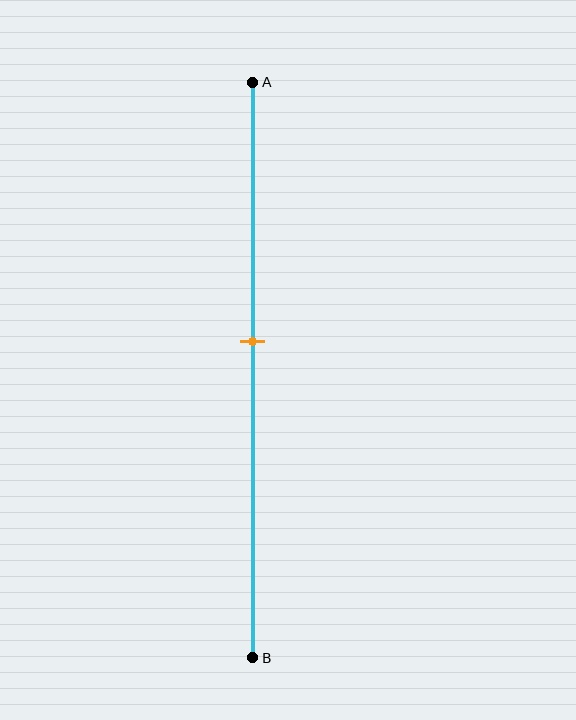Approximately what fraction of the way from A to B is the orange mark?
The orange mark is approximately 45% of the way from A to B.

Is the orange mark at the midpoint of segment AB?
No, the mark is at about 45% from A, not at the 50% midpoint.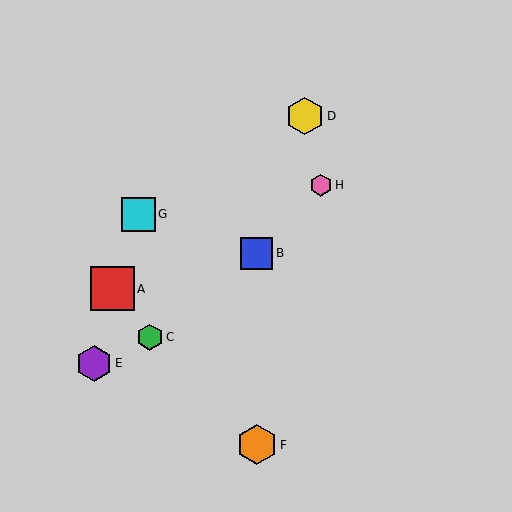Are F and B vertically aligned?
Yes, both are at x≈257.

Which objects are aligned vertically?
Objects B, F are aligned vertically.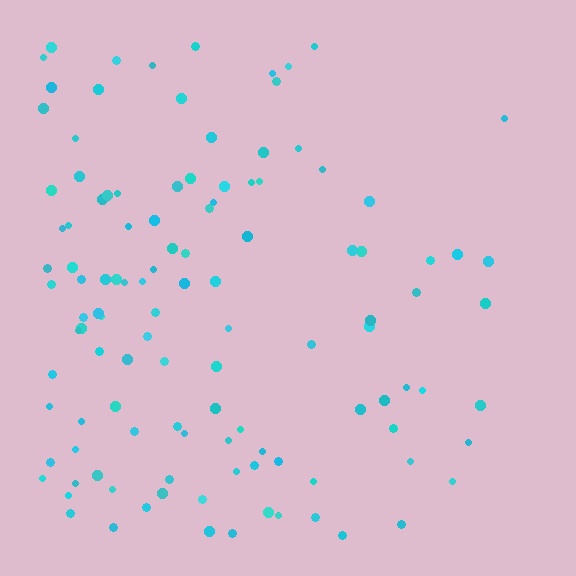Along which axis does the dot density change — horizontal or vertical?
Horizontal.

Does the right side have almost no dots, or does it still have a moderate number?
Still a moderate number, just noticeably fewer than the left.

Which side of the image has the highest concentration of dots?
The left.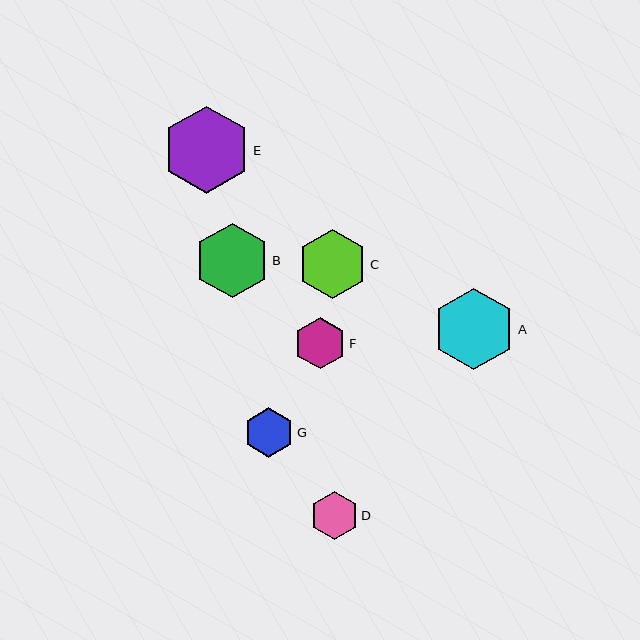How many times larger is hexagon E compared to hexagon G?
Hexagon E is approximately 1.8 times the size of hexagon G.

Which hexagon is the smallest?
Hexagon D is the smallest with a size of approximately 48 pixels.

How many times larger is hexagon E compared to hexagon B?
Hexagon E is approximately 1.2 times the size of hexagon B.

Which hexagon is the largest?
Hexagon E is the largest with a size of approximately 87 pixels.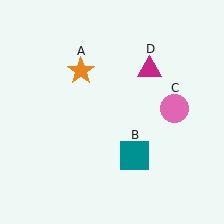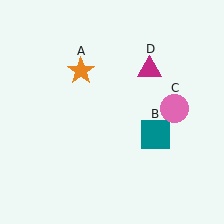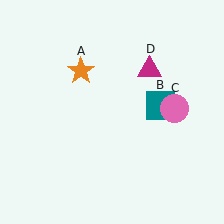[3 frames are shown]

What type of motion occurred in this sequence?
The teal square (object B) rotated counterclockwise around the center of the scene.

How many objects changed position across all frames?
1 object changed position: teal square (object B).